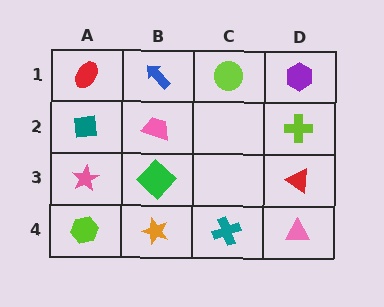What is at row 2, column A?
A teal square.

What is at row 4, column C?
A teal cross.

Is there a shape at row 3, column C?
No, that cell is empty.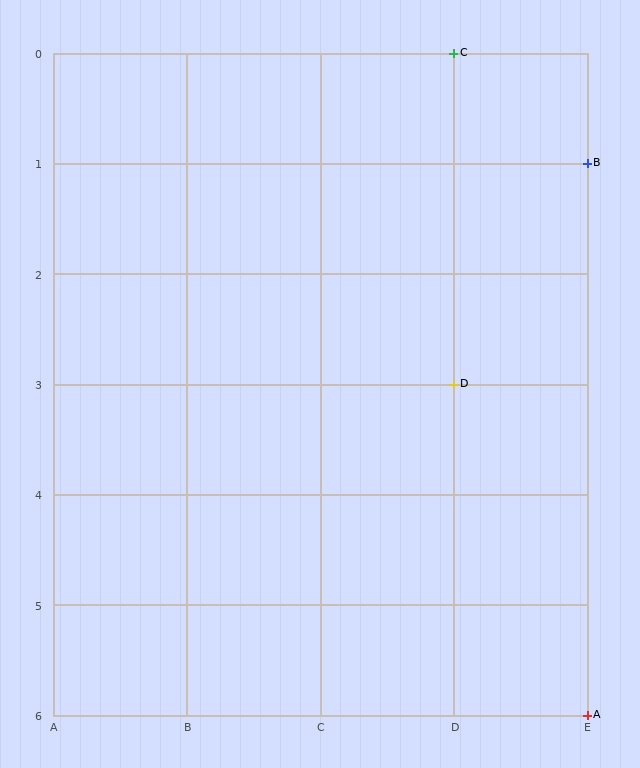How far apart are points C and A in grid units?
Points C and A are 1 column and 6 rows apart (about 6.1 grid units diagonally).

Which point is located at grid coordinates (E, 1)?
Point B is at (E, 1).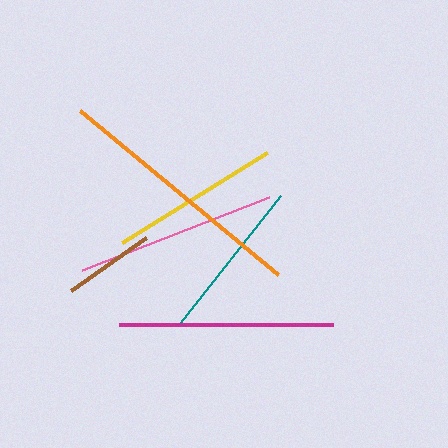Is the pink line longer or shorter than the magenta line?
The magenta line is longer than the pink line.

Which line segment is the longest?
The orange line is the longest at approximately 257 pixels.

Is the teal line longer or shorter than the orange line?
The orange line is longer than the teal line.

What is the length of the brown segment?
The brown segment is approximately 91 pixels long.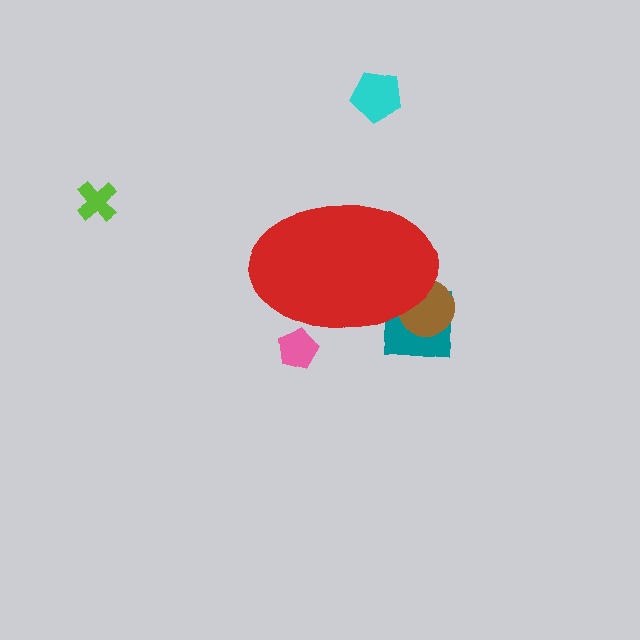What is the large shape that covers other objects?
A red ellipse.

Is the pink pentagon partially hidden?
Yes, the pink pentagon is partially hidden behind the red ellipse.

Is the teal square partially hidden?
Yes, the teal square is partially hidden behind the red ellipse.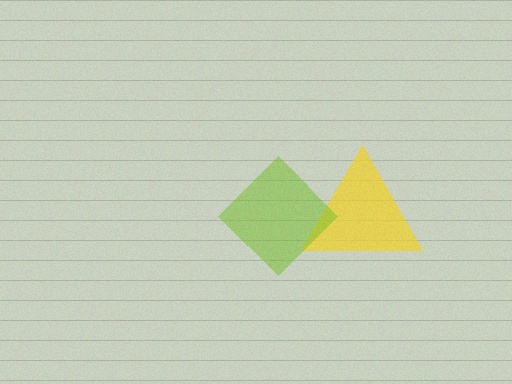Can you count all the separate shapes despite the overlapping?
Yes, there are 2 separate shapes.